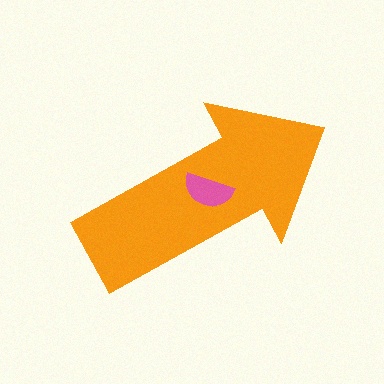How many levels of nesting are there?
2.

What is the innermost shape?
The pink semicircle.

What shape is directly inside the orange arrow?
The pink semicircle.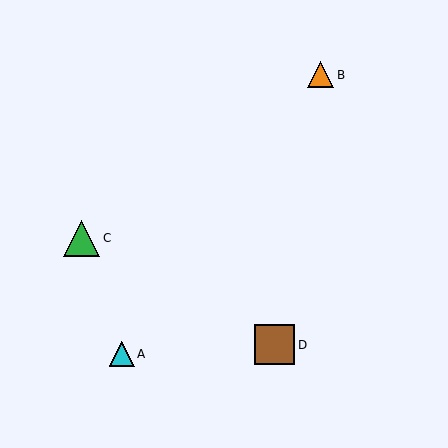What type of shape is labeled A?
Shape A is a cyan triangle.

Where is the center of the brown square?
The center of the brown square is at (275, 345).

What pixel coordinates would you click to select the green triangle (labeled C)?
Click at (82, 238) to select the green triangle C.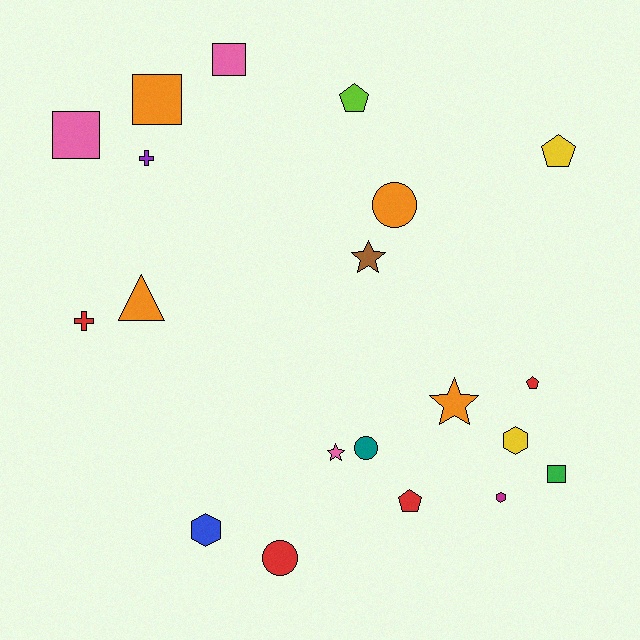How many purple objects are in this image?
There is 1 purple object.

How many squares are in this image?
There are 4 squares.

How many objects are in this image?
There are 20 objects.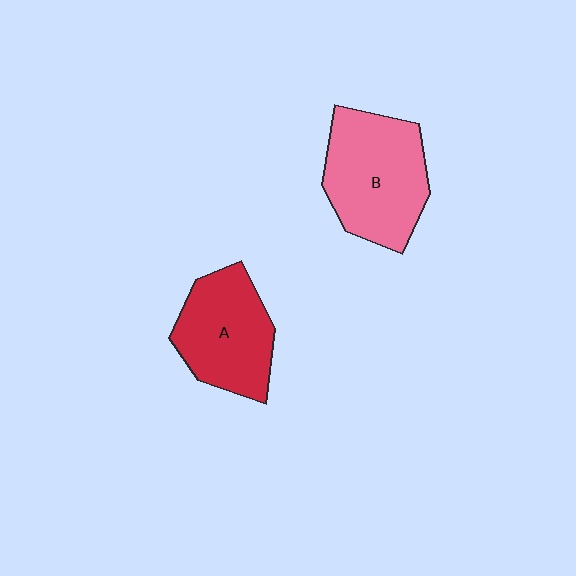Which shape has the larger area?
Shape B (pink).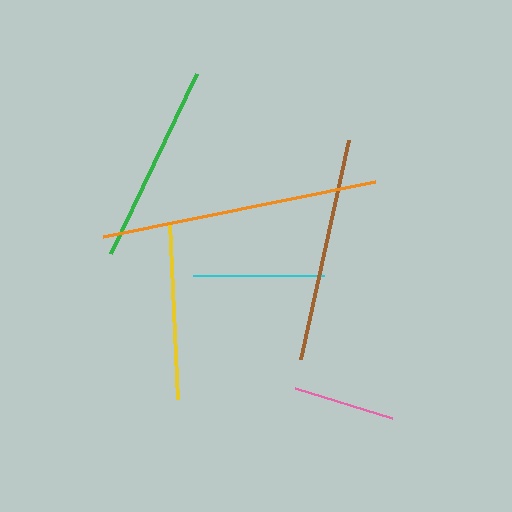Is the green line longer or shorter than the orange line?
The orange line is longer than the green line.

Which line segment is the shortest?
The pink line is the shortest at approximately 102 pixels.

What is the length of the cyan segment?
The cyan segment is approximately 131 pixels long.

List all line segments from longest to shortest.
From longest to shortest: orange, brown, green, yellow, cyan, pink.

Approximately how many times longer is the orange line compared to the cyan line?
The orange line is approximately 2.1 times the length of the cyan line.